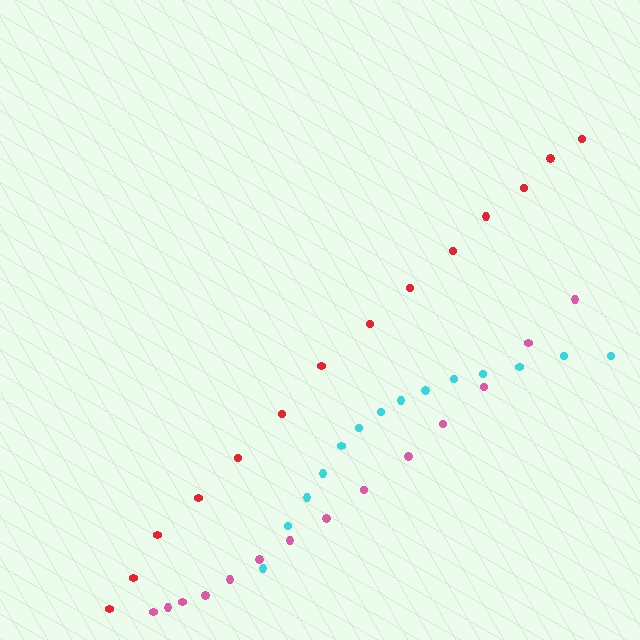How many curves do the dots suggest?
There are 3 distinct paths.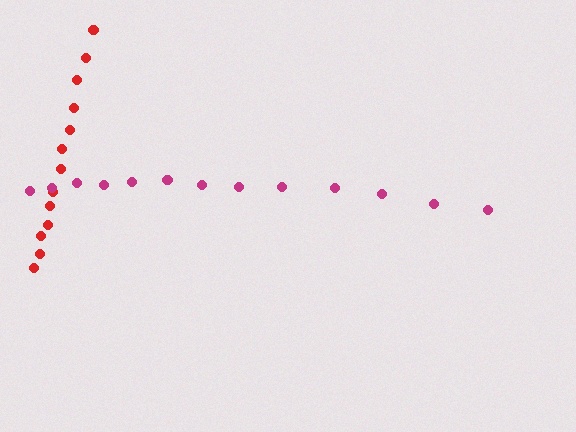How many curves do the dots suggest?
There are 2 distinct paths.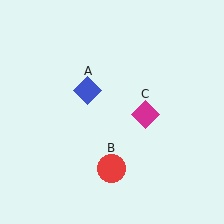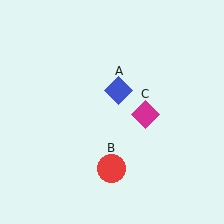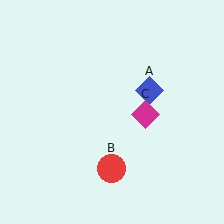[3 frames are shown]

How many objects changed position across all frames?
1 object changed position: blue diamond (object A).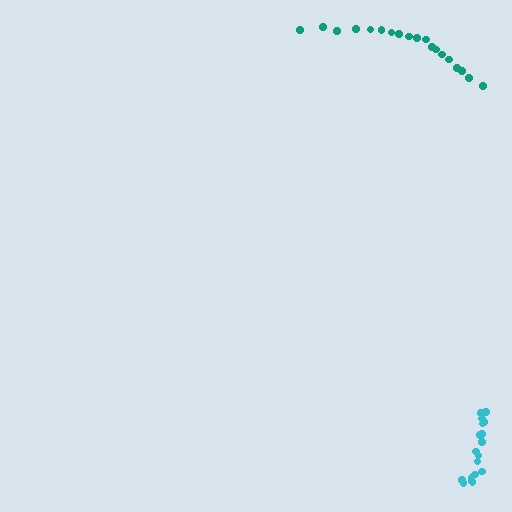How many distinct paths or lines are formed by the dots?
There are 2 distinct paths.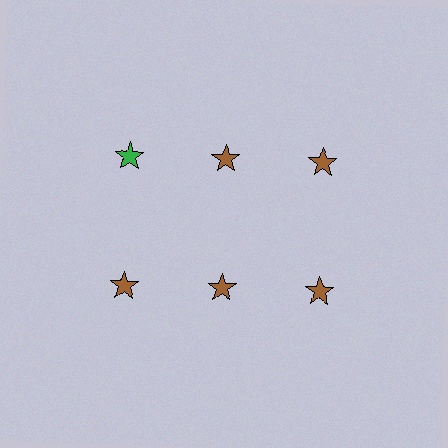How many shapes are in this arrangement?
There are 6 shapes arranged in a grid pattern.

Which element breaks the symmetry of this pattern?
The green star in the top row, leftmost column breaks the symmetry. All other shapes are brown stars.